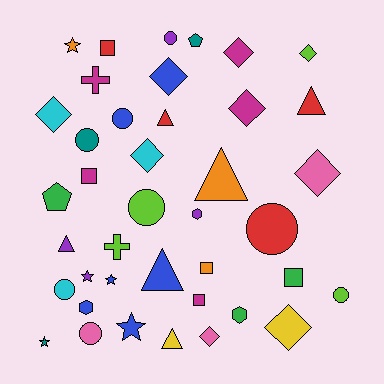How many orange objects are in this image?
There are 3 orange objects.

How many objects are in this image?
There are 40 objects.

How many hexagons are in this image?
There are 3 hexagons.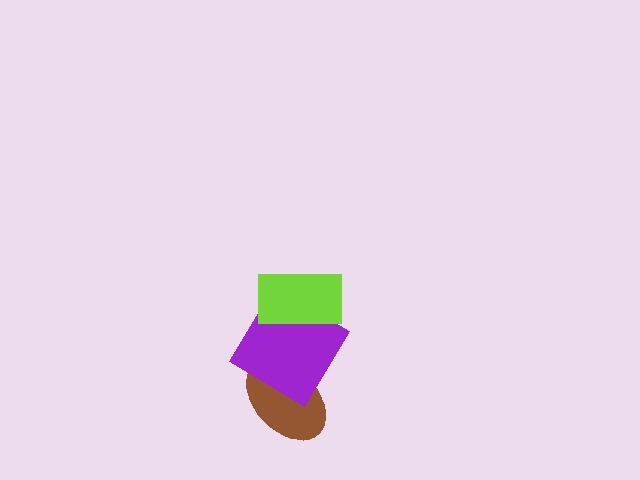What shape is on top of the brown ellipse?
The purple diamond is on top of the brown ellipse.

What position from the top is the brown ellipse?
The brown ellipse is 3rd from the top.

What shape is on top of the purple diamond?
The lime rectangle is on top of the purple diamond.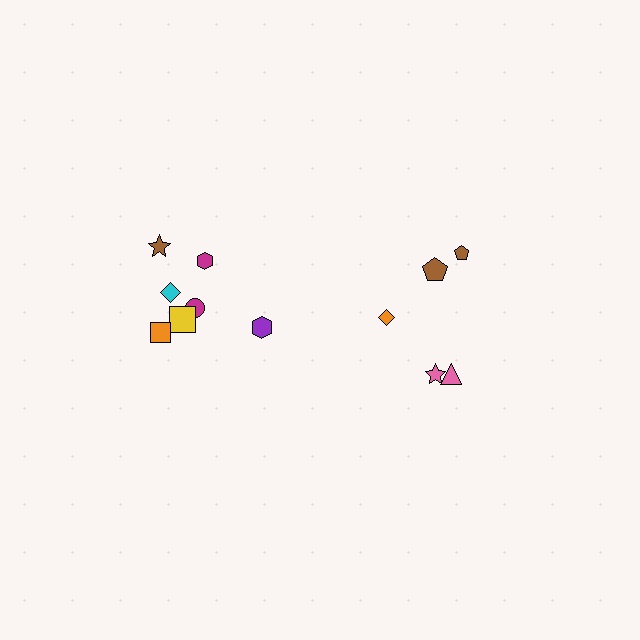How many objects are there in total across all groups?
There are 12 objects.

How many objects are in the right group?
There are 5 objects.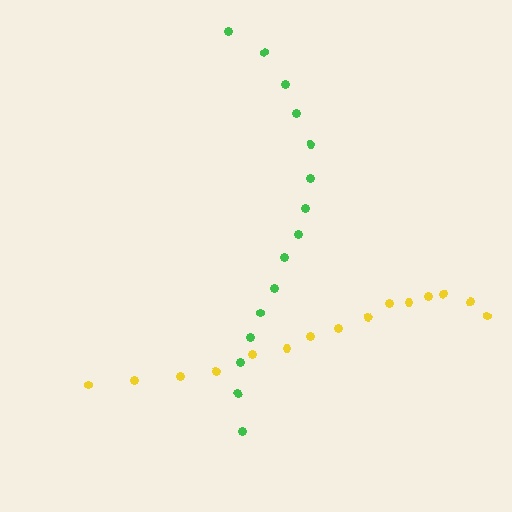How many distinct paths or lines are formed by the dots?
There are 2 distinct paths.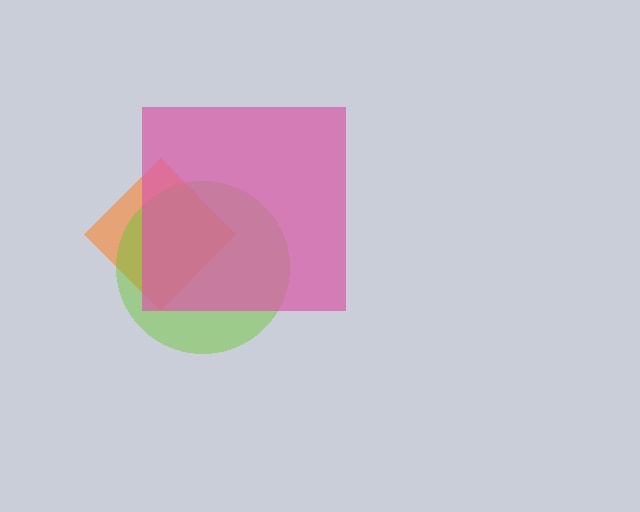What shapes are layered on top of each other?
The layered shapes are: an orange diamond, a lime circle, a pink square.